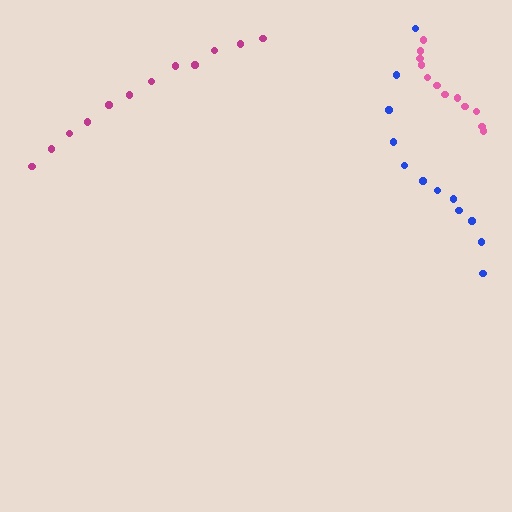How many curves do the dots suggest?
There are 3 distinct paths.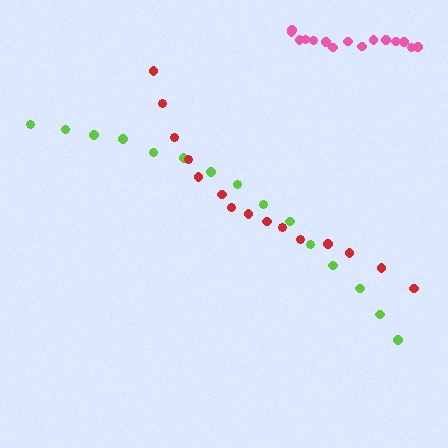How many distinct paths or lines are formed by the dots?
There are 3 distinct paths.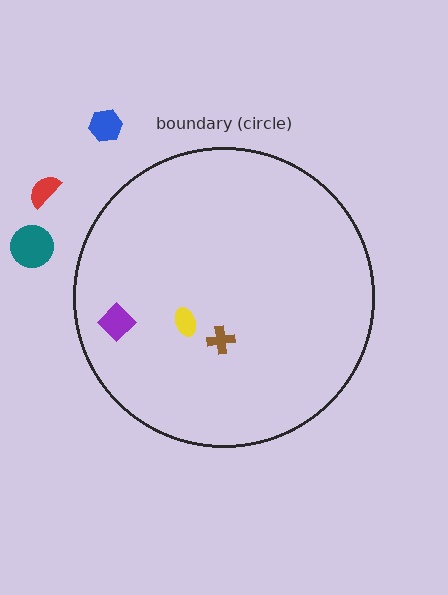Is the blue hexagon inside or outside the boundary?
Outside.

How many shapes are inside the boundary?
3 inside, 3 outside.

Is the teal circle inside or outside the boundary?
Outside.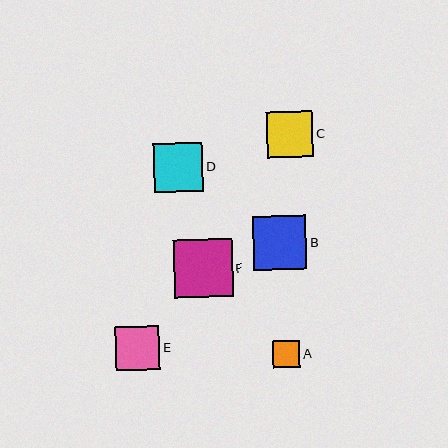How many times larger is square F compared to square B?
Square F is approximately 1.1 times the size of square B.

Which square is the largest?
Square F is the largest with a size of approximately 59 pixels.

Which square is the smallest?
Square A is the smallest with a size of approximately 27 pixels.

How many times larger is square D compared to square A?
Square D is approximately 1.9 times the size of square A.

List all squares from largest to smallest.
From largest to smallest: F, B, D, C, E, A.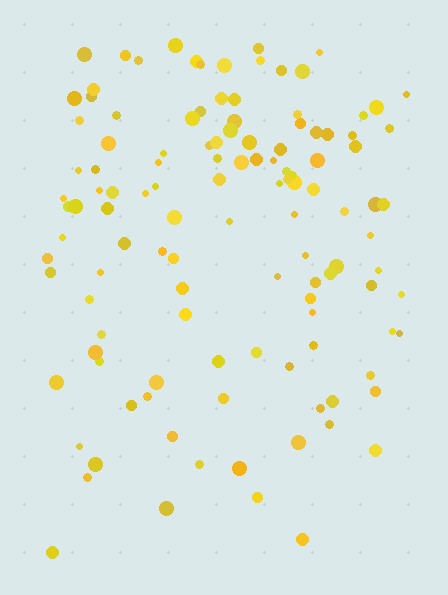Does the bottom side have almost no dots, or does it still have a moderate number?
Still a moderate number, just noticeably fewer than the top.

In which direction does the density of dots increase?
From bottom to top, with the top side densest.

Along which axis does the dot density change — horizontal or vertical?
Vertical.